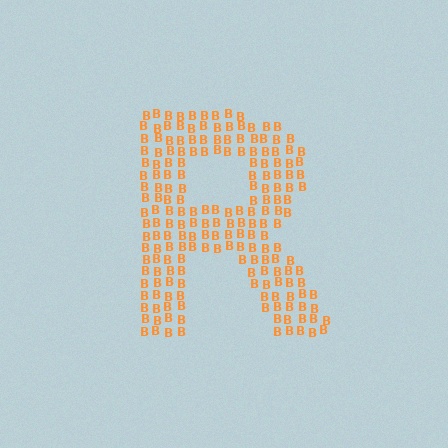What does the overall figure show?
The overall figure shows the letter R.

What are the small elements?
The small elements are letter B's.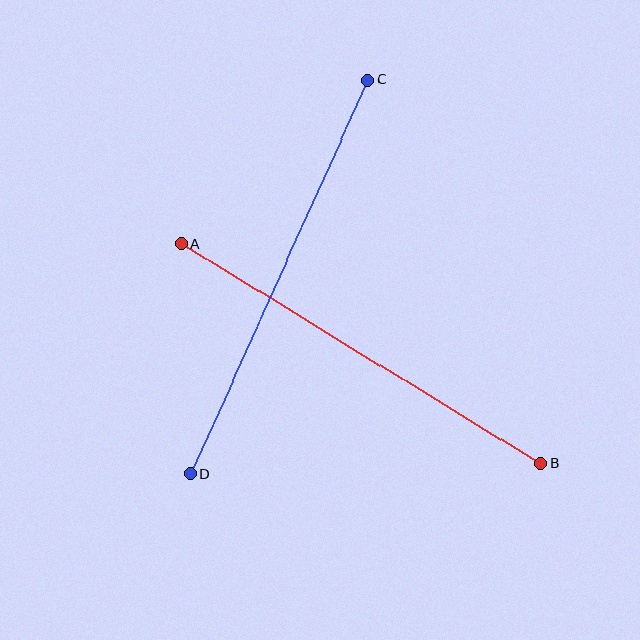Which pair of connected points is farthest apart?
Points C and D are farthest apart.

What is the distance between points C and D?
The distance is approximately 432 pixels.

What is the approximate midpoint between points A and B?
The midpoint is at approximately (361, 354) pixels.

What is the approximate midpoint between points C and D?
The midpoint is at approximately (279, 277) pixels.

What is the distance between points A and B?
The distance is approximately 421 pixels.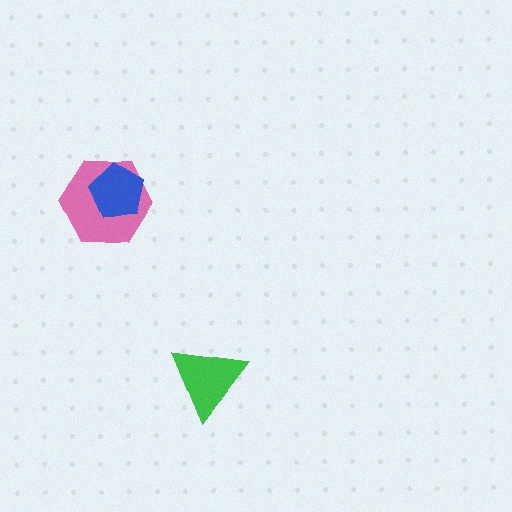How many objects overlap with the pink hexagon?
1 object overlaps with the pink hexagon.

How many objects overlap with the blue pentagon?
1 object overlaps with the blue pentagon.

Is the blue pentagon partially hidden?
No, no other shape covers it.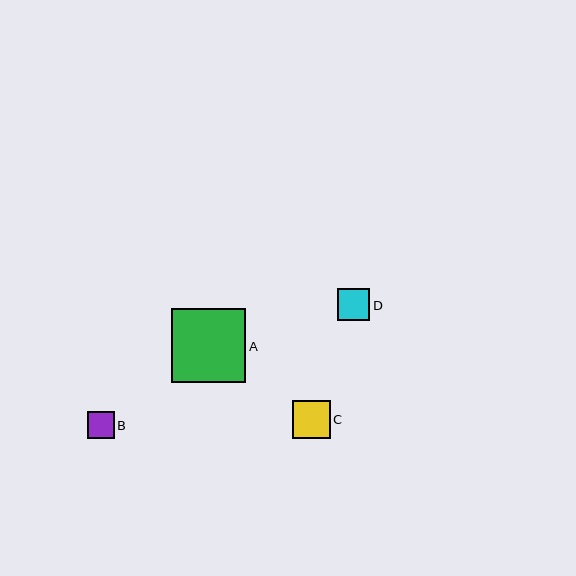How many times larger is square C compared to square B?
Square C is approximately 1.4 times the size of square B.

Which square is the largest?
Square A is the largest with a size of approximately 74 pixels.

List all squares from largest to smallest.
From largest to smallest: A, C, D, B.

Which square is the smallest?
Square B is the smallest with a size of approximately 27 pixels.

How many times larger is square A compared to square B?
Square A is approximately 2.8 times the size of square B.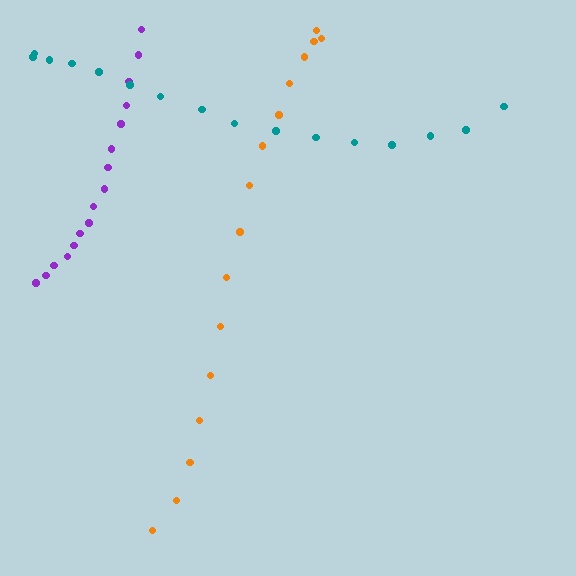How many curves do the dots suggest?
There are 3 distinct paths.